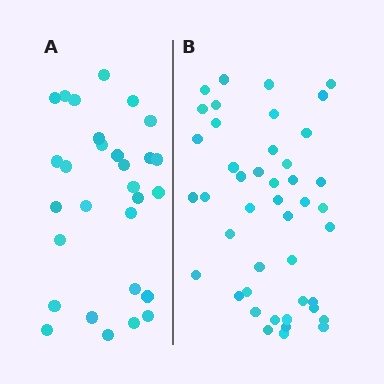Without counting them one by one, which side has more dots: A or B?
Region B (the right region) has more dots.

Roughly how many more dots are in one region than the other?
Region B has approximately 15 more dots than region A.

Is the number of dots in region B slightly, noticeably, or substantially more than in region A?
Region B has substantially more. The ratio is roughly 1.5 to 1.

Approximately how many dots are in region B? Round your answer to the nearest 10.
About 40 dots. (The exact count is 44, which rounds to 40.)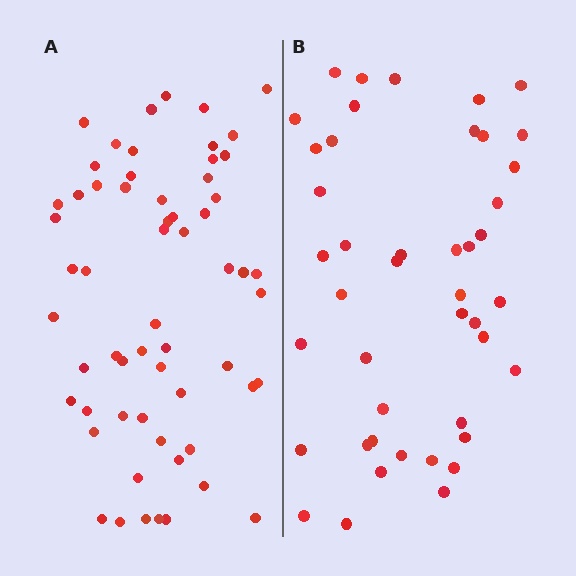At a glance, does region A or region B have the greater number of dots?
Region A (the left region) has more dots.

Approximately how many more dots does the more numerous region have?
Region A has approximately 15 more dots than region B.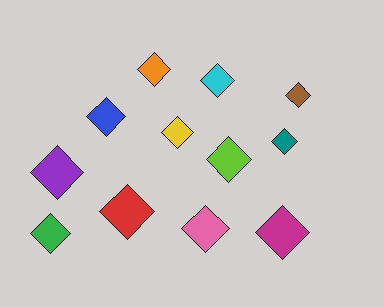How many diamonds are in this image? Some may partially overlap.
There are 12 diamonds.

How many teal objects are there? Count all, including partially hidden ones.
There is 1 teal object.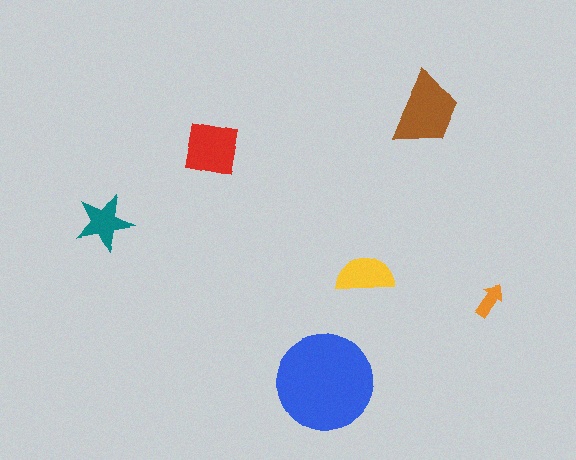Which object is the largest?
The blue circle.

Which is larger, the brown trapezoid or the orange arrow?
The brown trapezoid.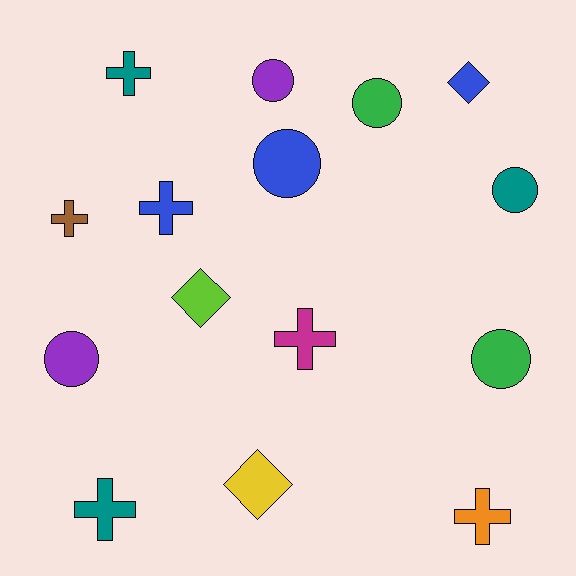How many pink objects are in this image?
There are no pink objects.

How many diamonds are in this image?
There are 3 diamonds.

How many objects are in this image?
There are 15 objects.